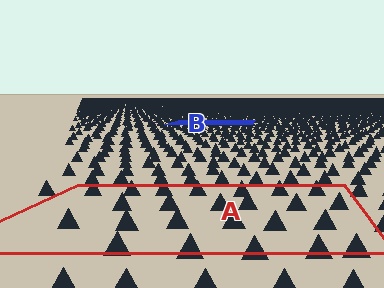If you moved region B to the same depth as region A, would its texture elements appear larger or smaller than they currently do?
They would appear larger. At a closer depth, the same texture elements are projected at a bigger on-screen size.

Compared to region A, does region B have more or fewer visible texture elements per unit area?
Region B has more texture elements per unit area — they are packed more densely because it is farther away.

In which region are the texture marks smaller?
The texture marks are smaller in region B, because it is farther away.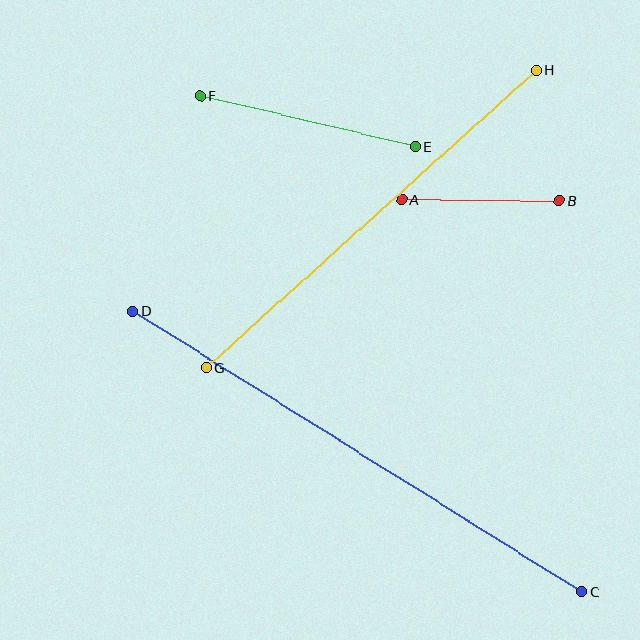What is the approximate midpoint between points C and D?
The midpoint is at approximately (357, 452) pixels.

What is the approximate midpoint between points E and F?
The midpoint is at approximately (308, 121) pixels.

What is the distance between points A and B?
The distance is approximately 157 pixels.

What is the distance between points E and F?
The distance is approximately 221 pixels.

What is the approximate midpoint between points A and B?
The midpoint is at approximately (480, 200) pixels.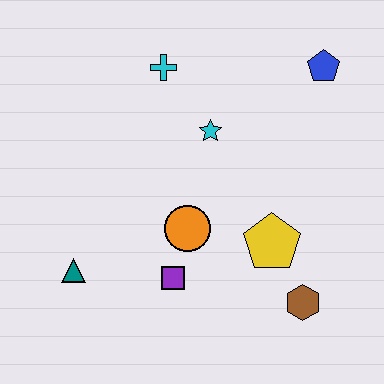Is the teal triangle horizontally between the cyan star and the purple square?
No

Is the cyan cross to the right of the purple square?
No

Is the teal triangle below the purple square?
No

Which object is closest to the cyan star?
The cyan cross is closest to the cyan star.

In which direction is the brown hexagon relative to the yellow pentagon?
The brown hexagon is below the yellow pentagon.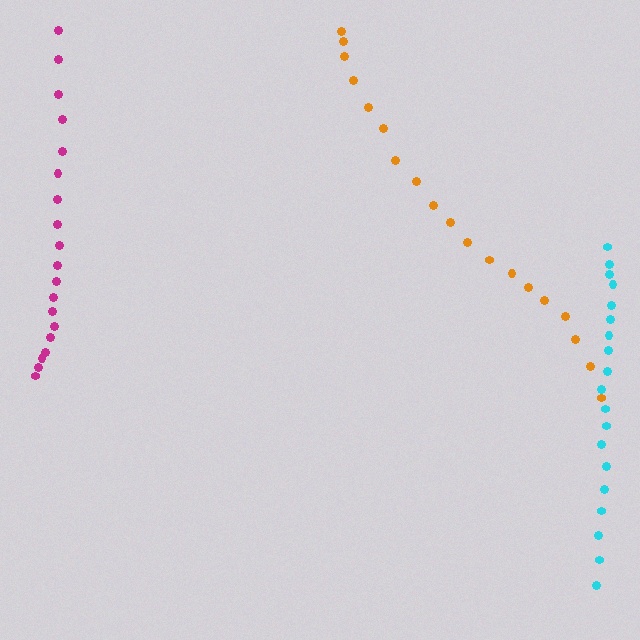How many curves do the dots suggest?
There are 3 distinct paths.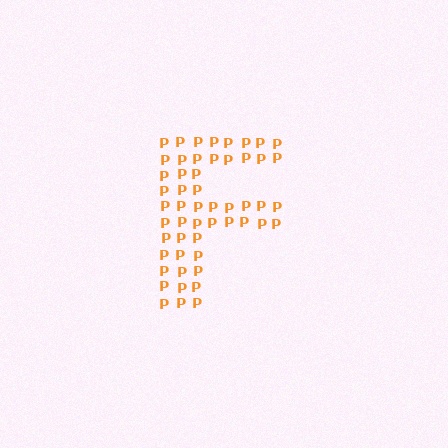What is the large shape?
The large shape is the letter F.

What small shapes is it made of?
It is made of small letter P's.